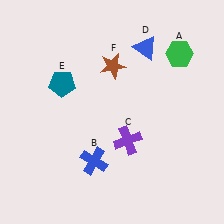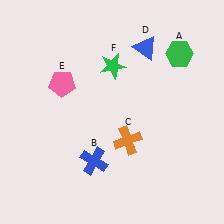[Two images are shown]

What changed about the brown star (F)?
In Image 1, F is brown. In Image 2, it changed to green.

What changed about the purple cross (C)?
In Image 1, C is purple. In Image 2, it changed to orange.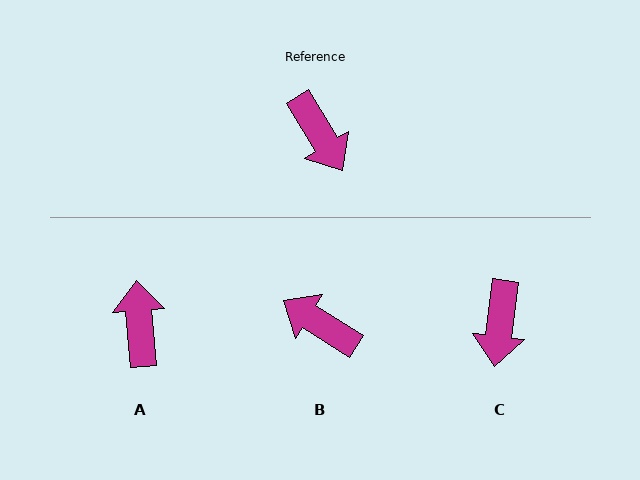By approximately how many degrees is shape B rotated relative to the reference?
Approximately 153 degrees clockwise.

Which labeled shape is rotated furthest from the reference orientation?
A, about 154 degrees away.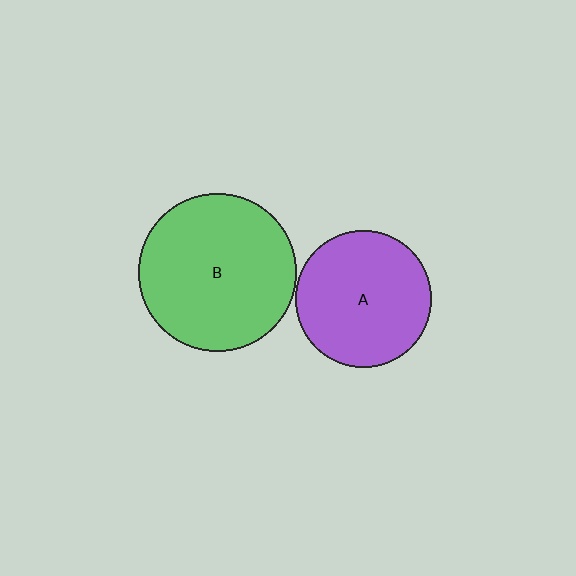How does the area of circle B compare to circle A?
Approximately 1.3 times.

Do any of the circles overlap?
No, none of the circles overlap.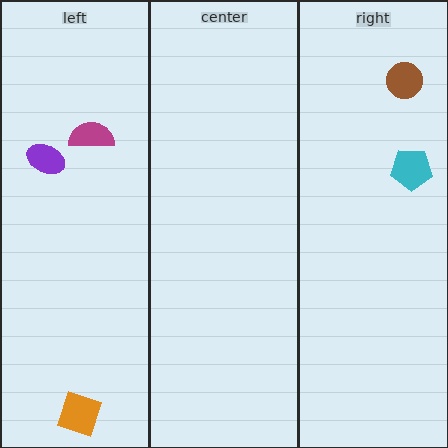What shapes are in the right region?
The cyan pentagon, the brown circle.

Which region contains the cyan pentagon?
The right region.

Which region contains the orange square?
The left region.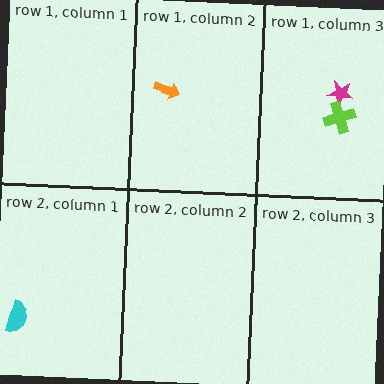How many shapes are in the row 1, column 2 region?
1.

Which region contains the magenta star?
The row 1, column 3 region.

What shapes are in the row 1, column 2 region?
The orange arrow.